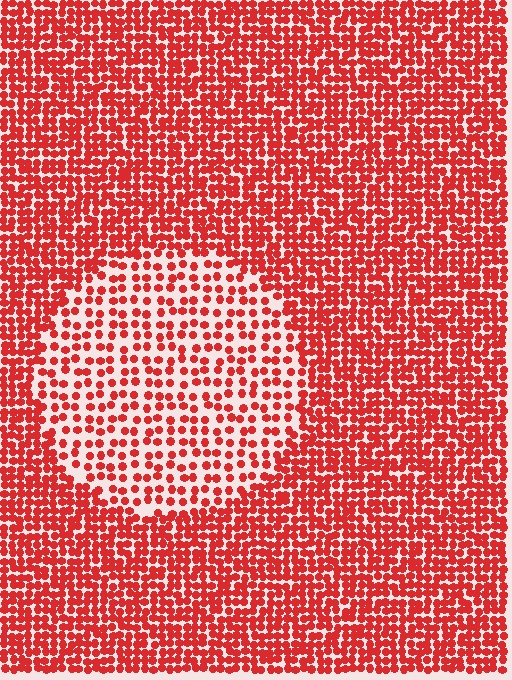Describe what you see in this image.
The image contains small red elements arranged at two different densities. A circle-shaped region is visible where the elements are less densely packed than the surrounding area.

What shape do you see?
I see a circle.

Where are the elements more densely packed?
The elements are more densely packed outside the circle boundary.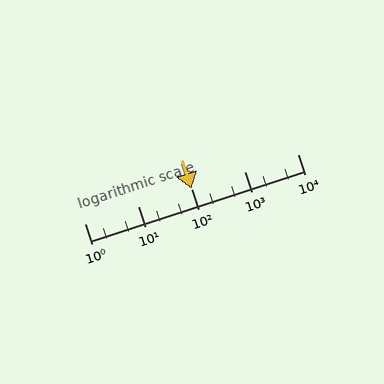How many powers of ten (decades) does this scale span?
The scale spans 4 decades, from 1 to 10000.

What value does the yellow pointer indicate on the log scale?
The pointer indicates approximately 100.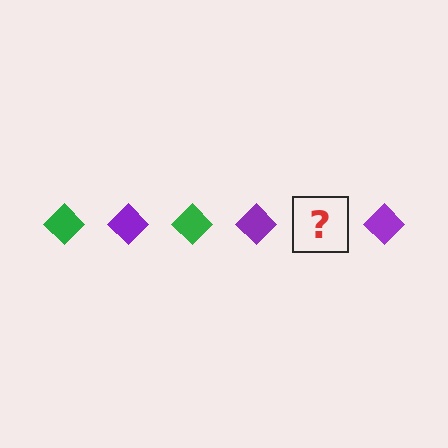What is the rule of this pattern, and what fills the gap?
The rule is that the pattern cycles through green, purple diamonds. The gap should be filled with a green diamond.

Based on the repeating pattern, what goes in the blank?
The blank should be a green diamond.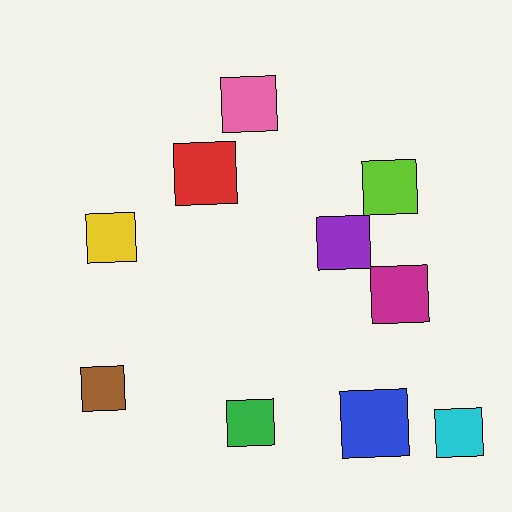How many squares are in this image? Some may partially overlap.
There are 10 squares.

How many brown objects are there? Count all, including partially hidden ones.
There is 1 brown object.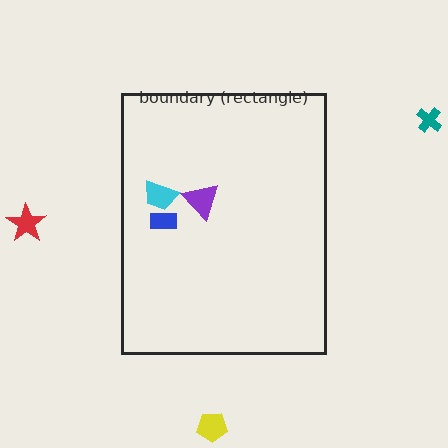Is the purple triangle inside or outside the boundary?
Inside.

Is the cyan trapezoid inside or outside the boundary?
Inside.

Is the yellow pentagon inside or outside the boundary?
Outside.